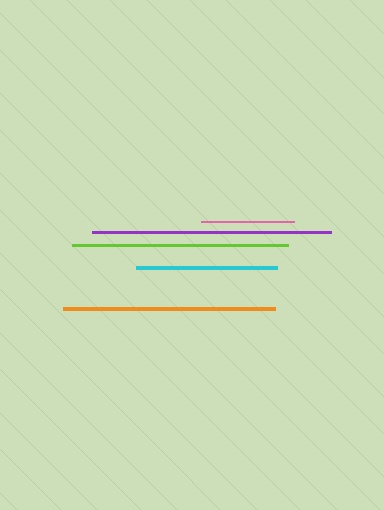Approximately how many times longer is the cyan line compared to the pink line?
The cyan line is approximately 1.5 times the length of the pink line.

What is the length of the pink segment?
The pink segment is approximately 93 pixels long.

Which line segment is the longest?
The purple line is the longest at approximately 239 pixels.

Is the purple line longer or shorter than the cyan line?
The purple line is longer than the cyan line.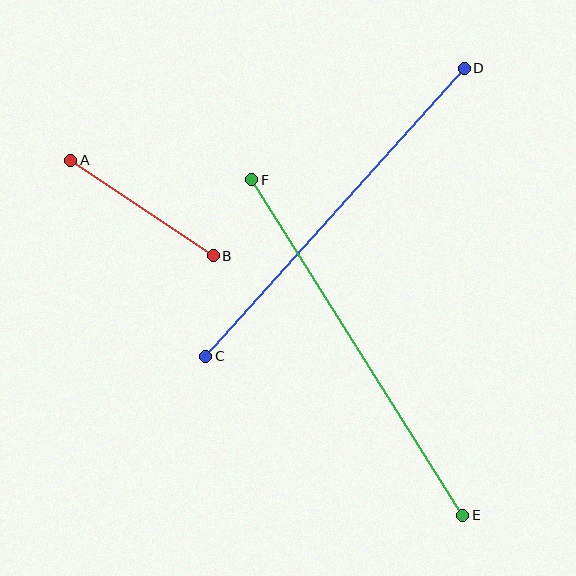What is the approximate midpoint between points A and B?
The midpoint is at approximately (142, 208) pixels.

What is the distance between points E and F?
The distance is approximately 396 pixels.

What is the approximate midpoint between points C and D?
The midpoint is at approximately (335, 212) pixels.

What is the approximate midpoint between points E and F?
The midpoint is at approximately (357, 347) pixels.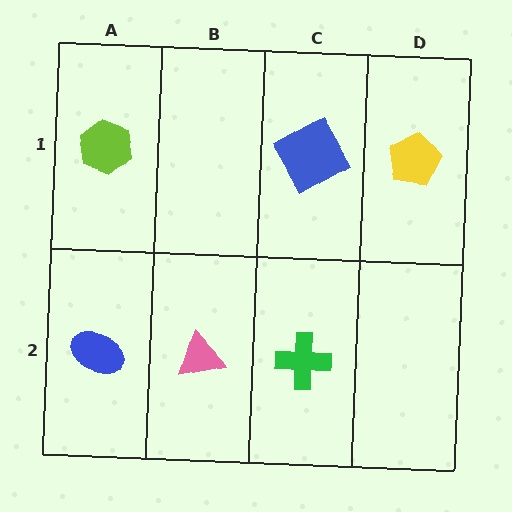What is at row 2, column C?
A green cross.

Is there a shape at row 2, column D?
No, that cell is empty.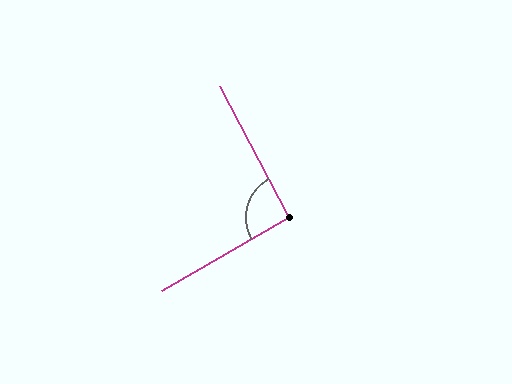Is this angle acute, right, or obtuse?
It is approximately a right angle.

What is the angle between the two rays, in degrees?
Approximately 92 degrees.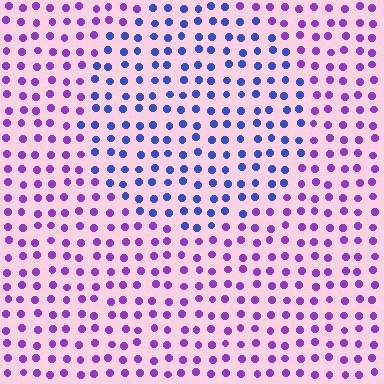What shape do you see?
I see a circle.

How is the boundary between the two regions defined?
The boundary is defined purely by a slight shift in hue (about 49 degrees). Spacing, size, and orientation are identical on both sides.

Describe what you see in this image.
The image is filled with small purple elements in a uniform arrangement. A circle-shaped region is visible where the elements are tinted to a slightly different hue, forming a subtle color boundary.